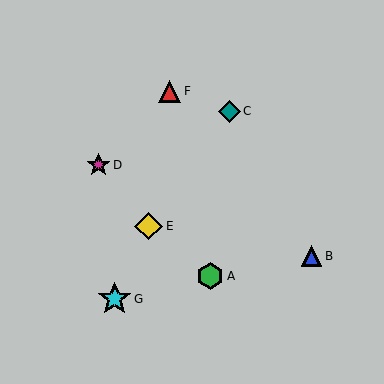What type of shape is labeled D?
Shape D is a magenta star.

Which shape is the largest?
The cyan star (labeled G) is the largest.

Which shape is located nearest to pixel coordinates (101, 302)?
The cyan star (labeled G) at (115, 299) is nearest to that location.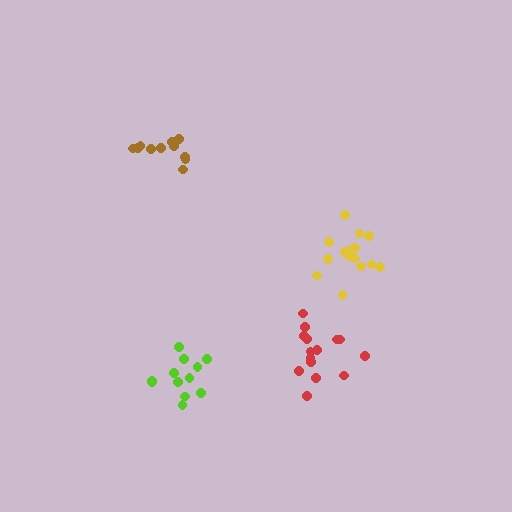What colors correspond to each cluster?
The clusters are colored: yellow, brown, lime, red.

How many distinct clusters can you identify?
There are 4 distinct clusters.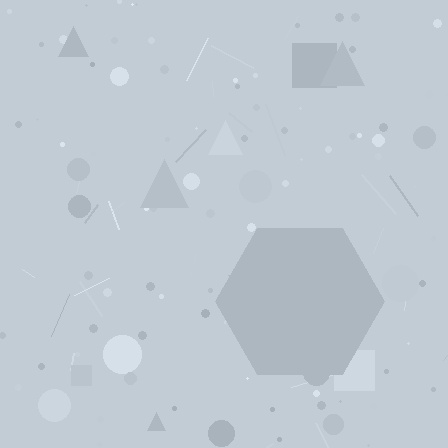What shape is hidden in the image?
A hexagon is hidden in the image.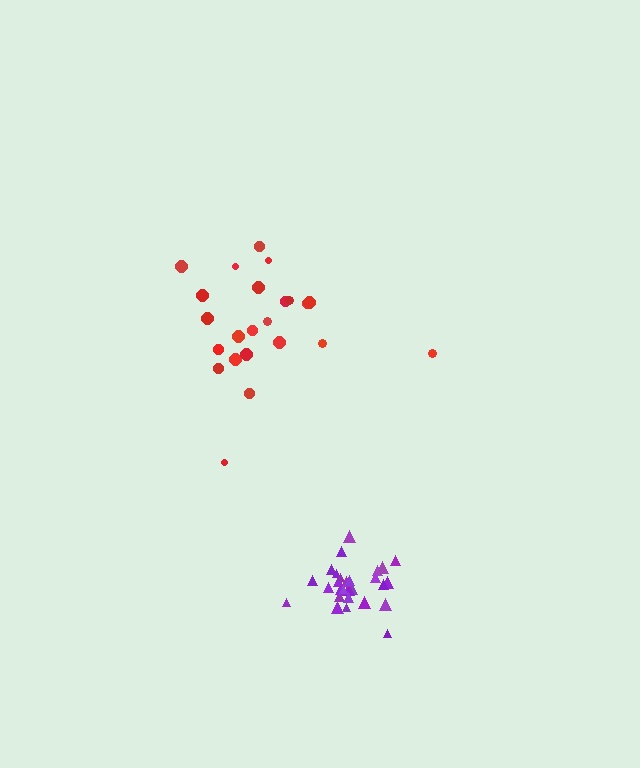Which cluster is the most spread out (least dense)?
Red.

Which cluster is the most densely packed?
Purple.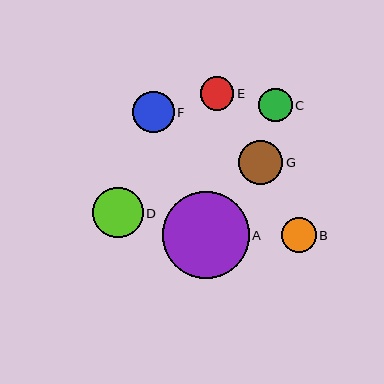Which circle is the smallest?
Circle C is the smallest with a size of approximately 33 pixels.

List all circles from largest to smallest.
From largest to smallest: A, D, G, F, B, E, C.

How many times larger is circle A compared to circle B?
Circle A is approximately 2.5 times the size of circle B.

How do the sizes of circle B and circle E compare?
Circle B and circle E are approximately the same size.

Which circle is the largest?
Circle A is the largest with a size of approximately 87 pixels.